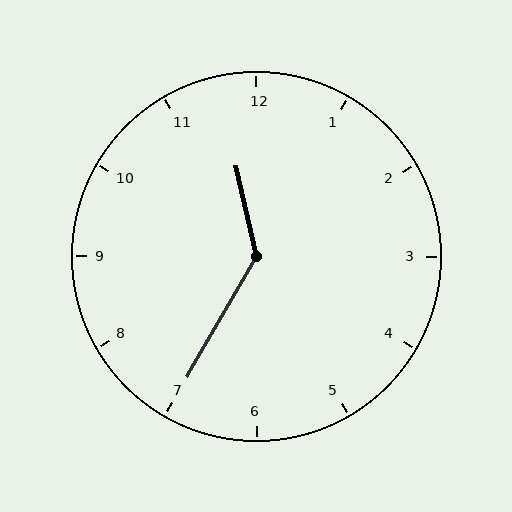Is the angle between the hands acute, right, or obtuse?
It is obtuse.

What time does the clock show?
11:35.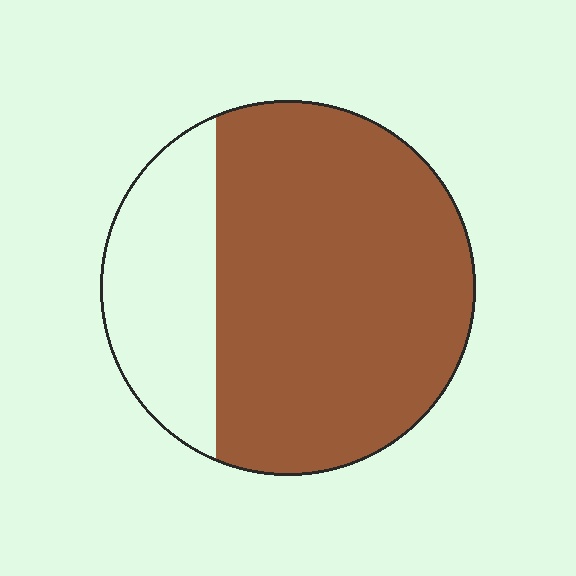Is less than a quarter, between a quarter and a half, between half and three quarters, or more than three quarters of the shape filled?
Between half and three quarters.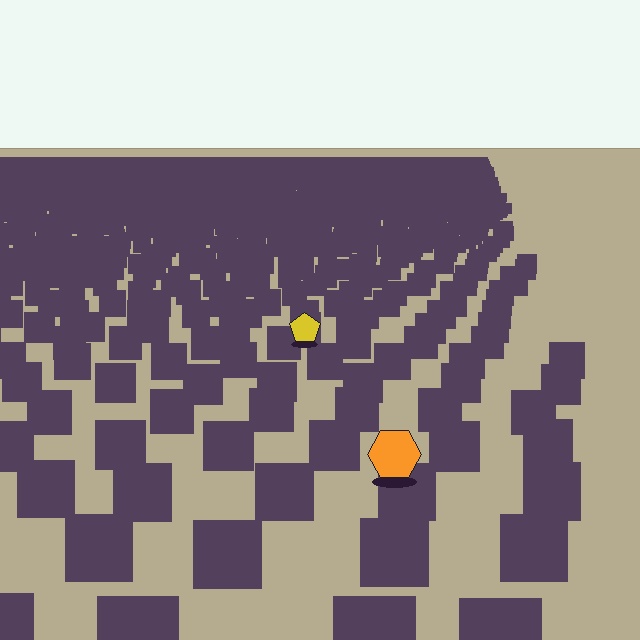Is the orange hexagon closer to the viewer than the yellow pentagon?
Yes. The orange hexagon is closer — you can tell from the texture gradient: the ground texture is coarser near it.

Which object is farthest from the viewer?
The yellow pentagon is farthest from the viewer. It appears smaller and the ground texture around it is denser.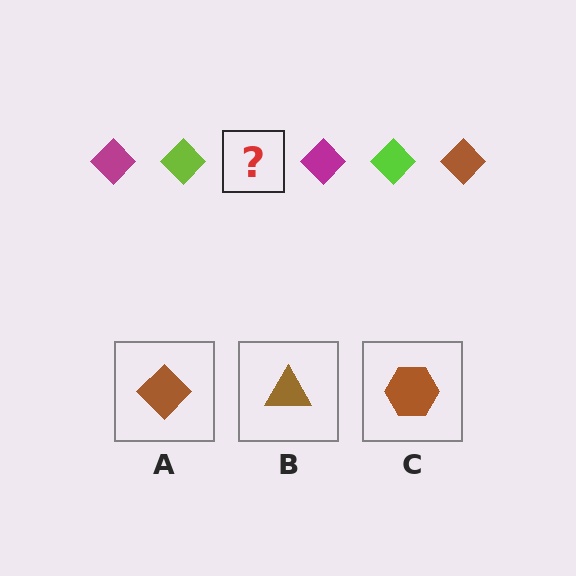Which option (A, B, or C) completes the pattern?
A.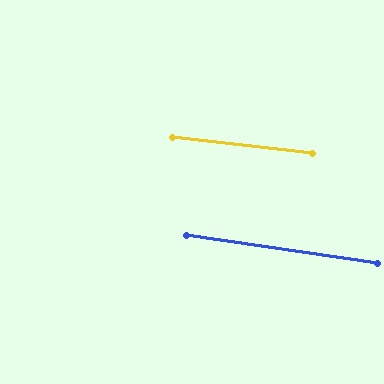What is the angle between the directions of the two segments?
Approximately 2 degrees.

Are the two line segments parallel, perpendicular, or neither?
Parallel — their directions differ by only 2.0°.